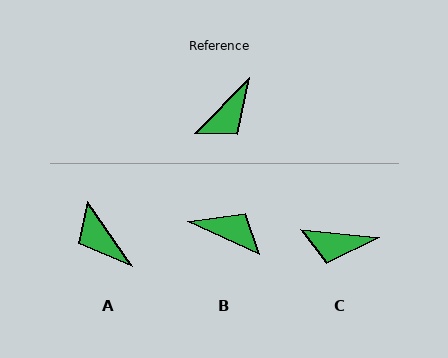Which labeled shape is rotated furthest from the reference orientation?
B, about 109 degrees away.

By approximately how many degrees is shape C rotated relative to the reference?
Approximately 52 degrees clockwise.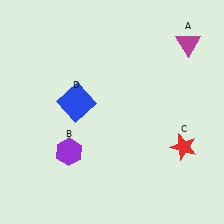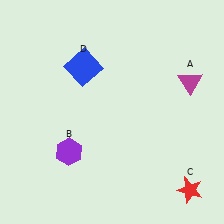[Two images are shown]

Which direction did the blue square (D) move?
The blue square (D) moved up.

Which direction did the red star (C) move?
The red star (C) moved down.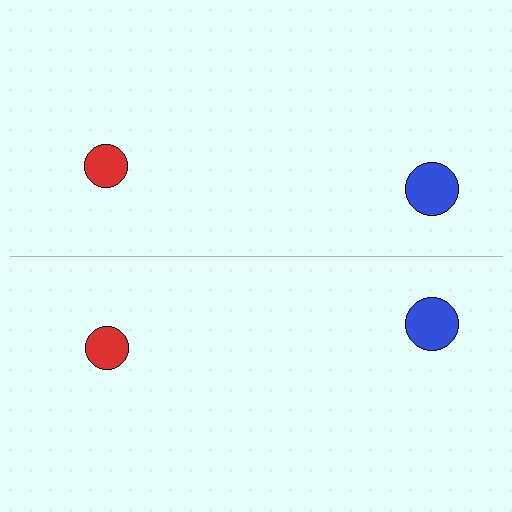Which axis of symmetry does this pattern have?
The pattern has a horizontal axis of symmetry running through the center of the image.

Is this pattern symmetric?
Yes, this pattern has bilateral (reflection) symmetry.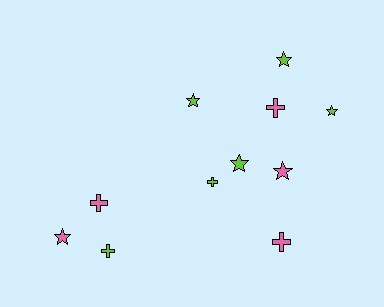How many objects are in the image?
There are 11 objects.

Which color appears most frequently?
Lime, with 6 objects.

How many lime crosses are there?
There are 2 lime crosses.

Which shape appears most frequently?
Star, with 6 objects.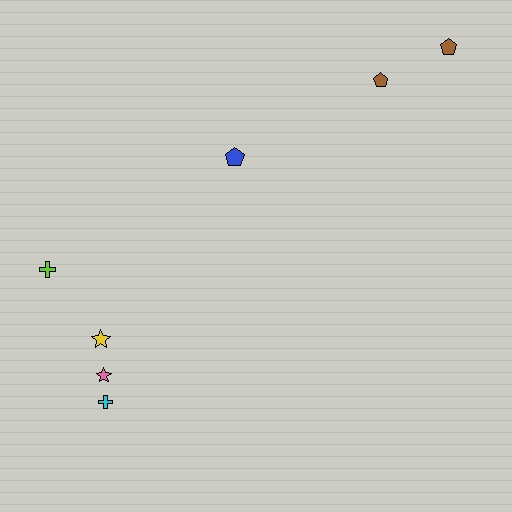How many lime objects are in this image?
There is 1 lime object.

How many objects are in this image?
There are 7 objects.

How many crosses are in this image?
There are 2 crosses.